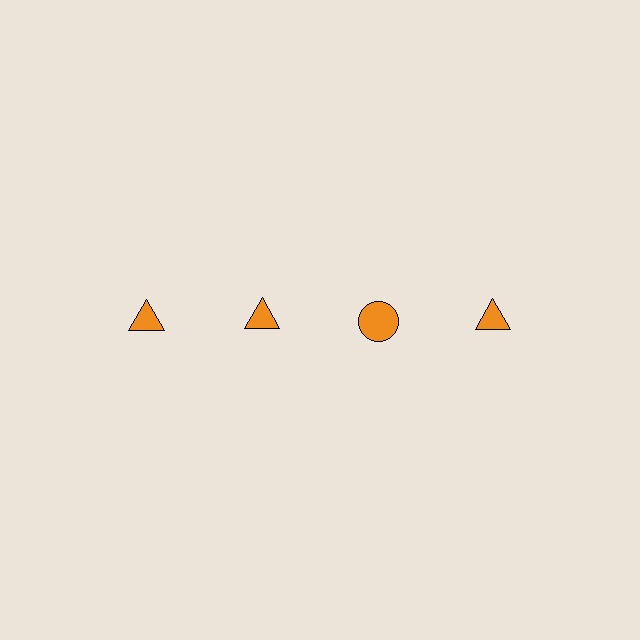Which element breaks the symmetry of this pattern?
The orange circle in the top row, center column breaks the symmetry. All other shapes are orange triangles.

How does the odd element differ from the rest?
It has a different shape: circle instead of triangle.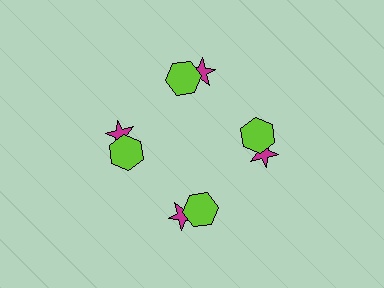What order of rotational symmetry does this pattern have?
This pattern has 4-fold rotational symmetry.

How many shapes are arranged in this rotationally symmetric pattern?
There are 8 shapes, arranged in 4 groups of 2.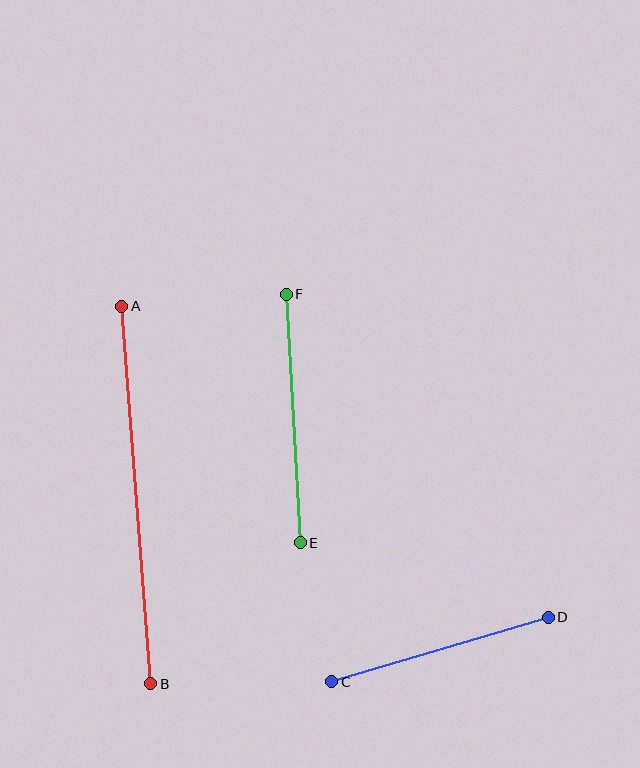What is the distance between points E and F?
The distance is approximately 249 pixels.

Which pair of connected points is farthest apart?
Points A and B are farthest apart.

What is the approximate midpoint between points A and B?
The midpoint is at approximately (136, 495) pixels.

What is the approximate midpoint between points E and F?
The midpoint is at approximately (293, 418) pixels.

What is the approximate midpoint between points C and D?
The midpoint is at approximately (440, 649) pixels.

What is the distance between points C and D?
The distance is approximately 226 pixels.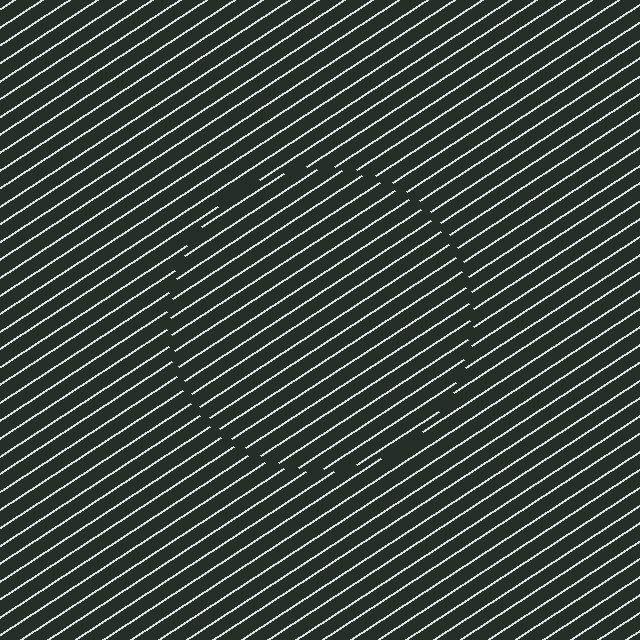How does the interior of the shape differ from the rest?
The interior of the shape contains the same grating, shifted by half a period — the contour is defined by the phase discontinuity where line-ends from the inner and outer gratings abut.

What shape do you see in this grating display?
An illusory circle. The interior of the shape contains the same grating, shifted by half a period — the contour is defined by the phase discontinuity where line-ends from the inner and outer gratings abut.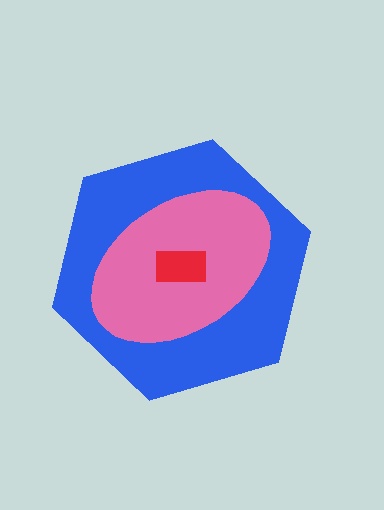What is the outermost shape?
The blue hexagon.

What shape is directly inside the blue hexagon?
The pink ellipse.